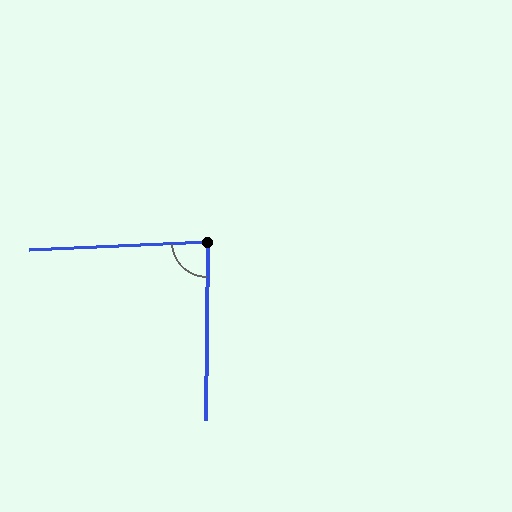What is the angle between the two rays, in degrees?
Approximately 87 degrees.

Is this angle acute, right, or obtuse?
It is approximately a right angle.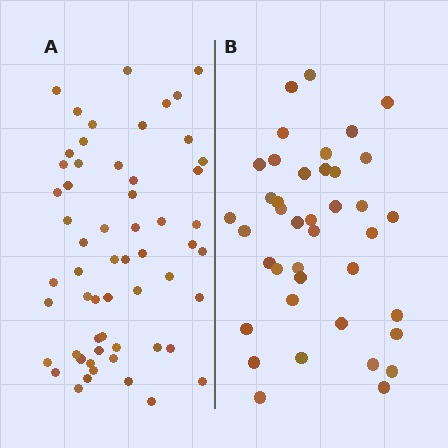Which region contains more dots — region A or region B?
Region A (the left region) has more dots.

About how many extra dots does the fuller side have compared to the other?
Region A has approximately 20 more dots than region B.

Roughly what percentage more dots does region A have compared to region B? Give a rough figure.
About 45% more.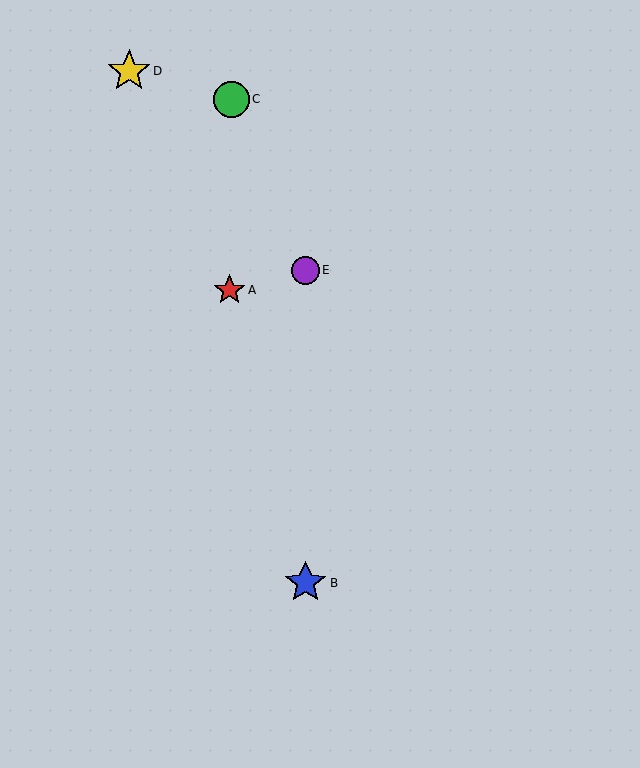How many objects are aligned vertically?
2 objects (B, E) are aligned vertically.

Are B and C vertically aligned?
No, B is at x≈306 and C is at x≈232.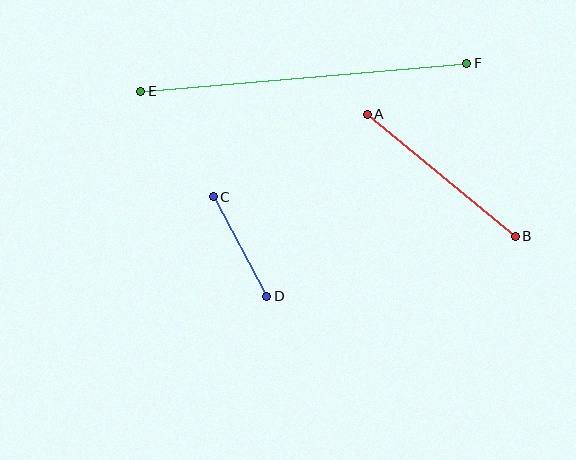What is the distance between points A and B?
The distance is approximately 192 pixels.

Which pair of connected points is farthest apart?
Points E and F are farthest apart.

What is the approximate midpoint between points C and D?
The midpoint is at approximately (240, 247) pixels.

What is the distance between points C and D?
The distance is approximately 113 pixels.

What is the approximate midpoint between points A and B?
The midpoint is at approximately (441, 175) pixels.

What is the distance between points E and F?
The distance is approximately 327 pixels.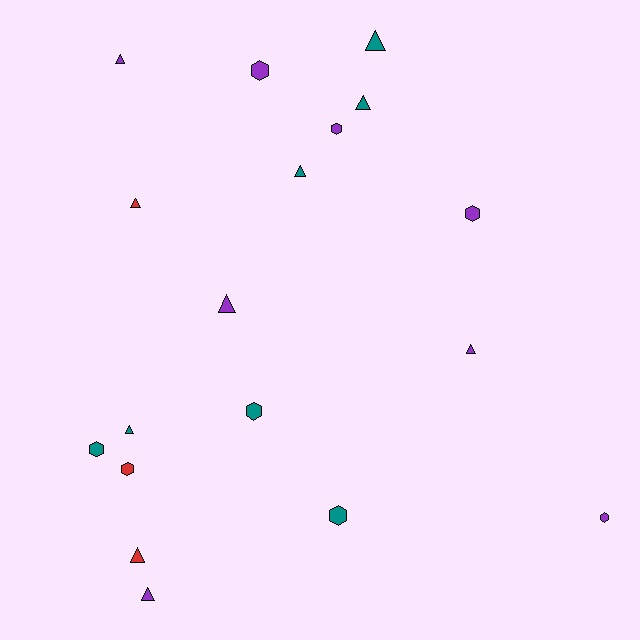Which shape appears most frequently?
Triangle, with 10 objects.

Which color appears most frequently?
Purple, with 8 objects.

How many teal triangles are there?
There are 4 teal triangles.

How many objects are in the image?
There are 18 objects.